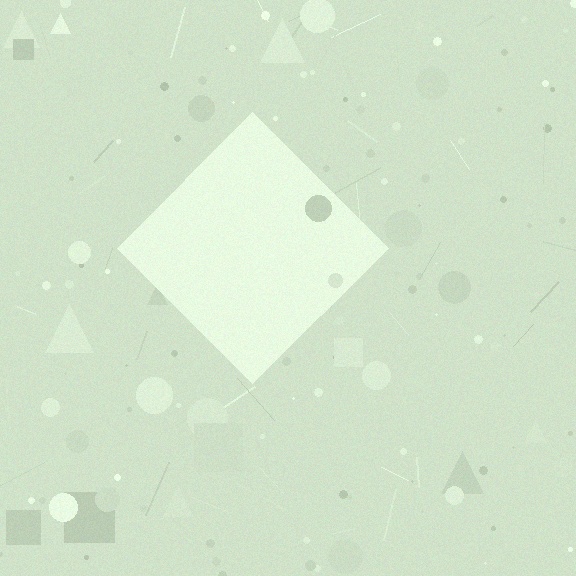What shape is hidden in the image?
A diamond is hidden in the image.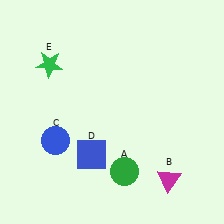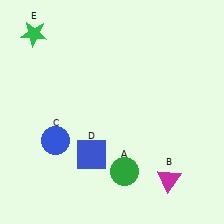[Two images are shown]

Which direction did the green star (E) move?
The green star (E) moved up.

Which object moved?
The green star (E) moved up.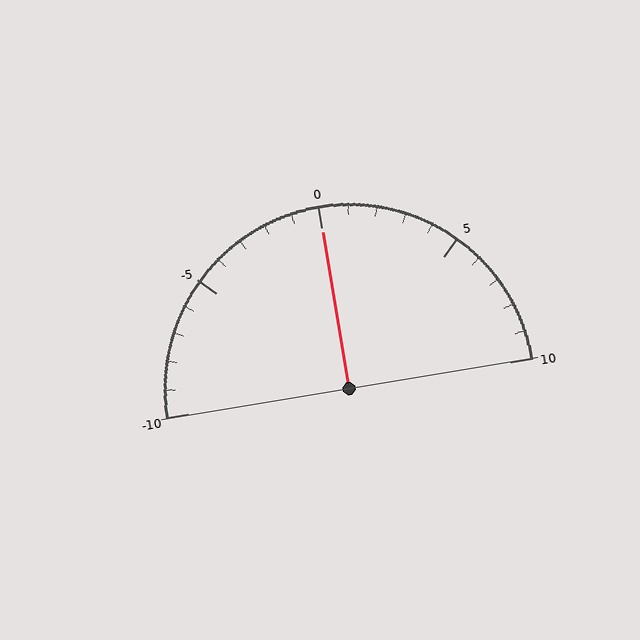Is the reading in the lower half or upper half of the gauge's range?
The reading is in the upper half of the range (-10 to 10).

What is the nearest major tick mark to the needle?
The nearest major tick mark is 0.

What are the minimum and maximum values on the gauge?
The gauge ranges from -10 to 10.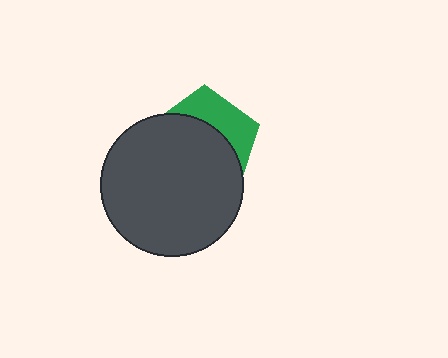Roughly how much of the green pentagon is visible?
A small part of it is visible (roughly 34%).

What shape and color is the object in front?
The object in front is a dark gray circle.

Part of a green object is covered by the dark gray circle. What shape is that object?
It is a pentagon.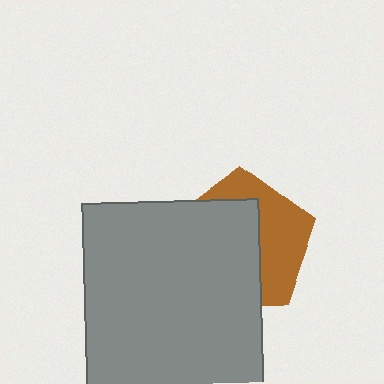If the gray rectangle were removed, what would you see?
You would see the complete brown pentagon.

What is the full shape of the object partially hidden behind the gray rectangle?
The partially hidden object is a brown pentagon.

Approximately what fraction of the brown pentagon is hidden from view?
Roughly 59% of the brown pentagon is hidden behind the gray rectangle.